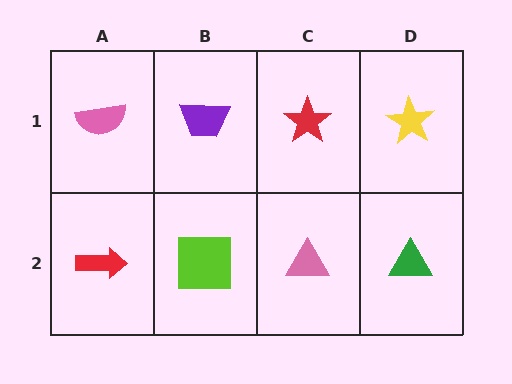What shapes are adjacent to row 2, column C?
A red star (row 1, column C), a lime square (row 2, column B), a green triangle (row 2, column D).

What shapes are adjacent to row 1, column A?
A red arrow (row 2, column A), a purple trapezoid (row 1, column B).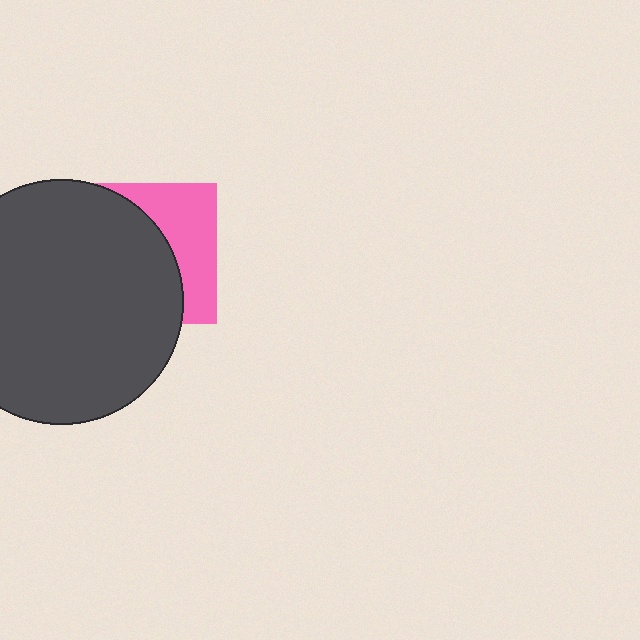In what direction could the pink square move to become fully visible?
The pink square could move right. That would shift it out from behind the dark gray circle entirely.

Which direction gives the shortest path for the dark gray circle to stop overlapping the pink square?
Moving left gives the shortest separation.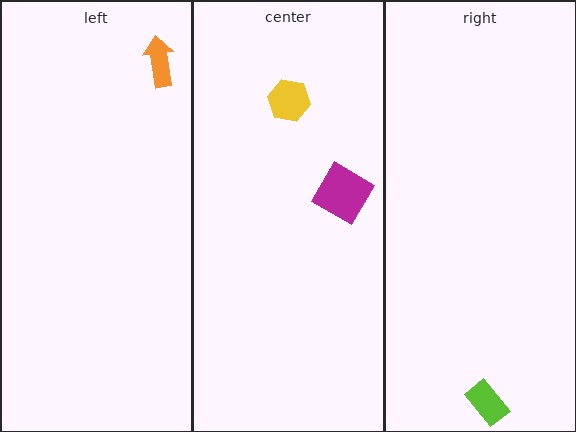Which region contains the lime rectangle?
The right region.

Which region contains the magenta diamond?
The center region.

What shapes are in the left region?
The orange arrow.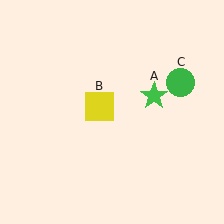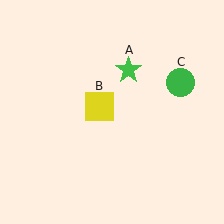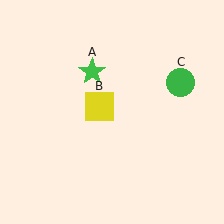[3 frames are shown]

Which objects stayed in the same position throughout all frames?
Yellow square (object B) and green circle (object C) remained stationary.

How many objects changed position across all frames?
1 object changed position: green star (object A).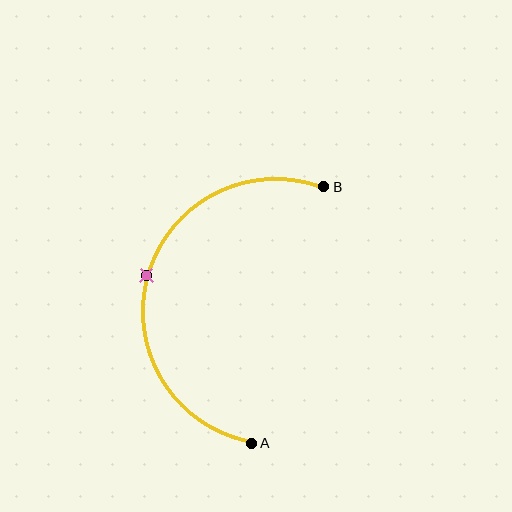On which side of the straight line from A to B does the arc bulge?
The arc bulges to the left of the straight line connecting A and B.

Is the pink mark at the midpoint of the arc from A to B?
Yes. The pink mark lies on the arc at equal arc-length from both A and B — it is the arc midpoint.